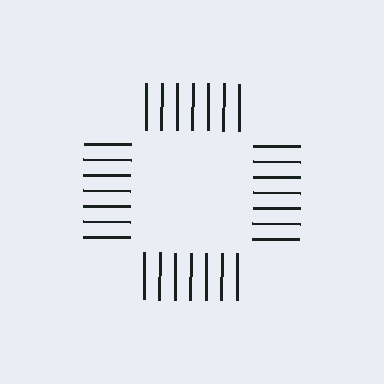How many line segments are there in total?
28 — 7 along each of the 4 edges.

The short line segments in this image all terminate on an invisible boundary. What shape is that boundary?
An illusory square — the line segments terminate on its edges but no continuous stroke is drawn.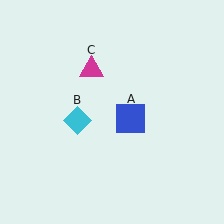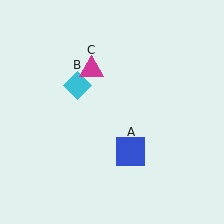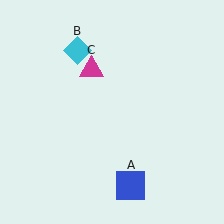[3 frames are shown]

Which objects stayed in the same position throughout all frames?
Magenta triangle (object C) remained stationary.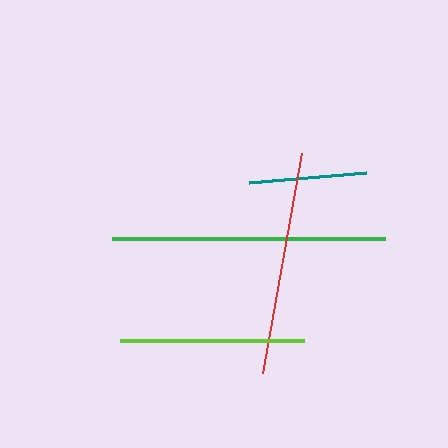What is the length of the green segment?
The green segment is approximately 273 pixels long.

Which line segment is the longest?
The green line is the longest at approximately 273 pixels.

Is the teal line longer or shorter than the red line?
The red line is longer than the teal line.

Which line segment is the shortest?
The teal line is the shortest at approximately 118 pixels.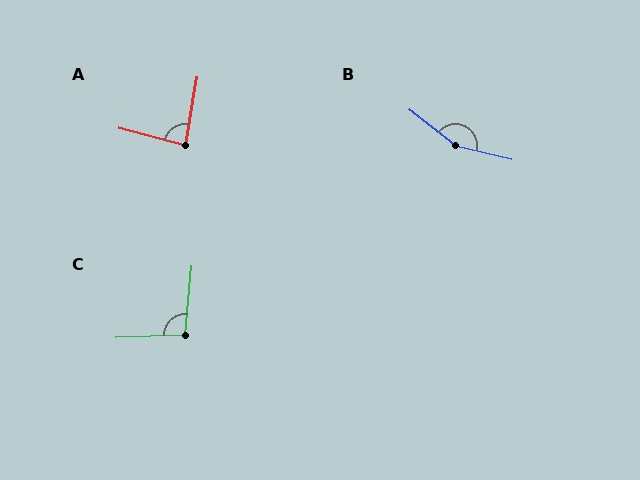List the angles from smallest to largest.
A (85°), C (97°), B (156°).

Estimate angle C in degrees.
Approximately 97 degrees.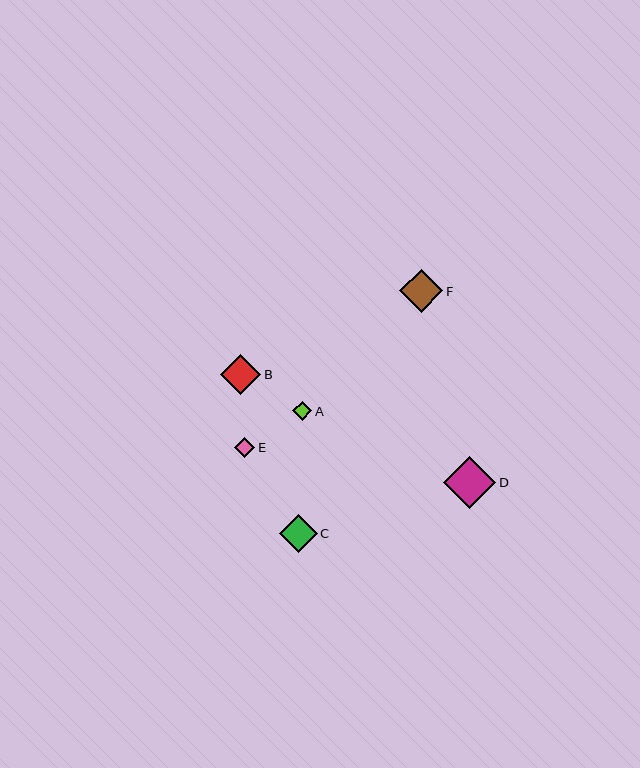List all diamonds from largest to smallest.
From largest to smallest: D, F, B, C, E, A.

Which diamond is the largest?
Diamond D is the largest with a size of approximately 52 pixels.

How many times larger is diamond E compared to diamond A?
Diamond E is approximately 1.1 times the size of diamond A.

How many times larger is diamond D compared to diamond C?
Diamond D is approximately 1.4 times the size of diamond C.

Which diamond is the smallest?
Diamond A is the smallest with a size of approximately 19 pixels.